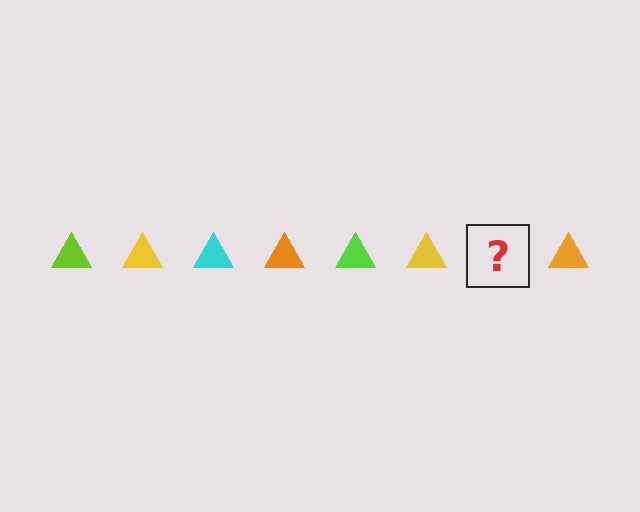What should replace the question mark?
The question mark should be replaced with a cyan triangle.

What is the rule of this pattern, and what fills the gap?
The rule is that the pattern cycles through lime, yellow, cyan, orange triangles. The gap should be filled with a cyan triangle.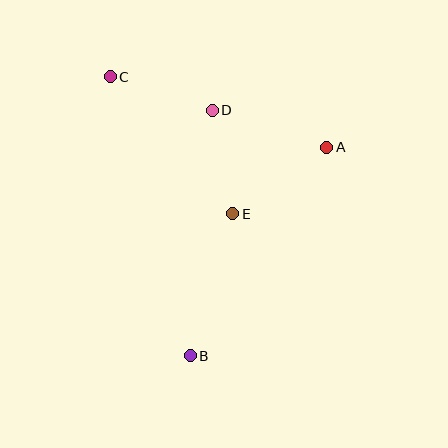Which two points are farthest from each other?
Points B and C are farthest from each other.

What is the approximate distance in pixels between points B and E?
The distance between B and E is approximately 148 pixels.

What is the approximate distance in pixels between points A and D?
The distance between A and D is approximately 120 pixels.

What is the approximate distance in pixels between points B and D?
The distance between B and D is approximately 246 pixels.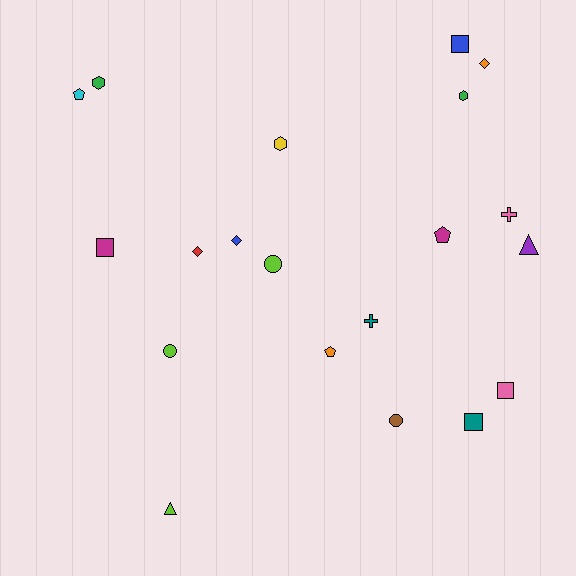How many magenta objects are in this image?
There are 2 magenta objects.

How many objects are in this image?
There are 20 objects.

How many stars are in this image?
There are no stars.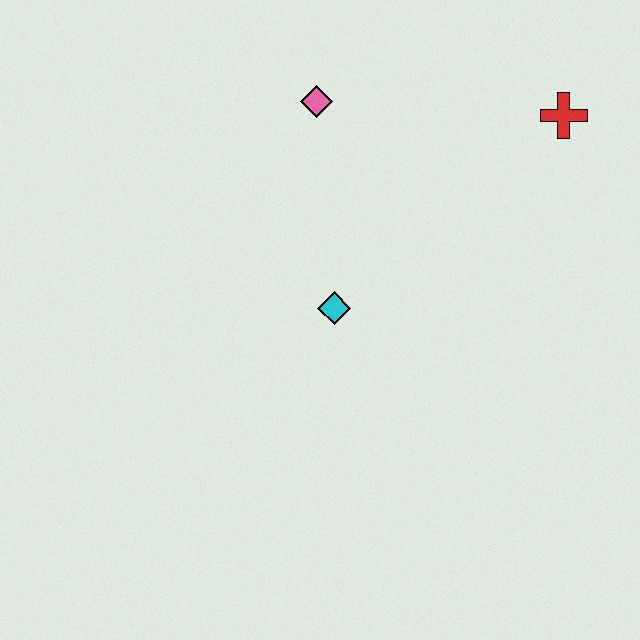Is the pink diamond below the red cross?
No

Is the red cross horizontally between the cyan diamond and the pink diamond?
No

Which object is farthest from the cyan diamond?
The red cross is farthest from the cyan diamond.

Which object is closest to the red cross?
The pink diamond is closest to the red cross.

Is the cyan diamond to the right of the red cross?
No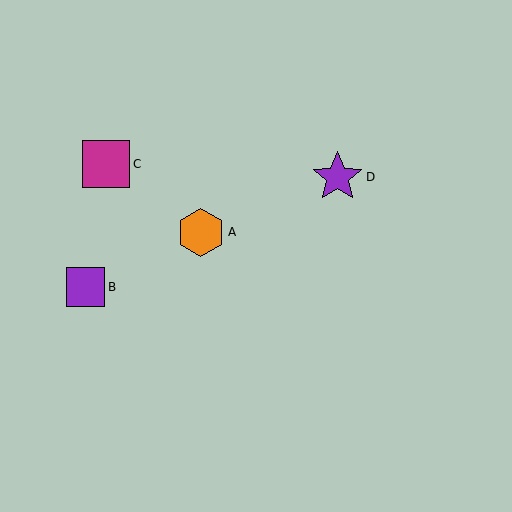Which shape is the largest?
The purple star (labeled D) is the largest.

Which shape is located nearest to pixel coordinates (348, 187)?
The purple star (labeled D) at (338, 177) is nearest to that location.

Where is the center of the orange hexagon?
The center of the orange hexagon is at (201, 232).